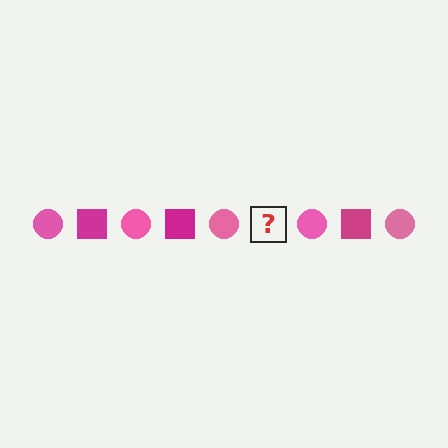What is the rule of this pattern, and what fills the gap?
The rule is that the pattern alternates between pink circle and magenta square. The gap should be filled with a magenta square.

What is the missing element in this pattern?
The missing element is a magenta square.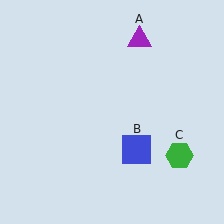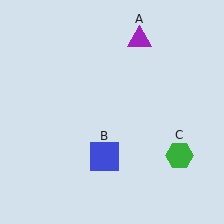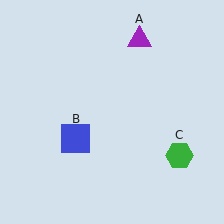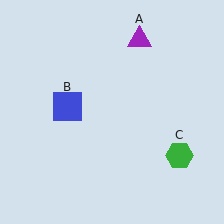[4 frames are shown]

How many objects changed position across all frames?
1 object changed position: blue square (object B).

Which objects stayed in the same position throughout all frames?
Purple triangle (object A) and green hexagon (object C) remained stationary.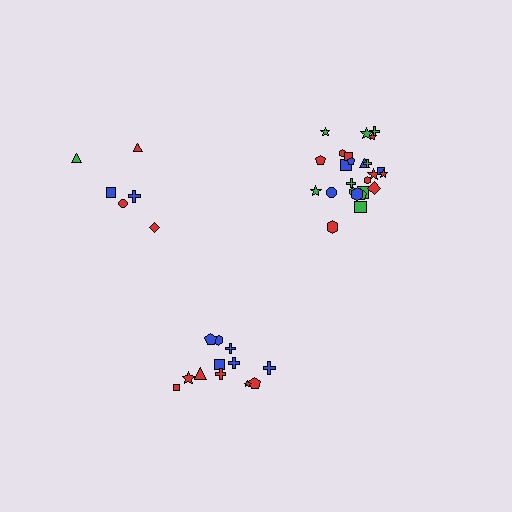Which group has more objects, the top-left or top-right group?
The top-right group.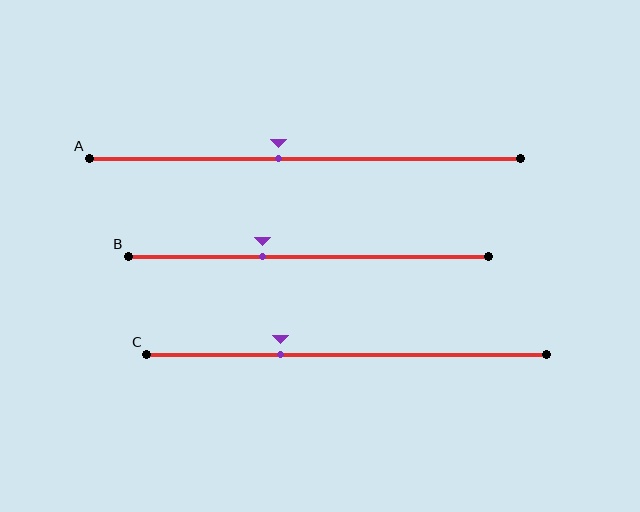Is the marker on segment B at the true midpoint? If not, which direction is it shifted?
No, the marker on segment B is shifted to the left by about 13% of the segment length.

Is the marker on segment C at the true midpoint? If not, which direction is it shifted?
No, the marker on segment C is shifted to the left by about 17% of the segment length.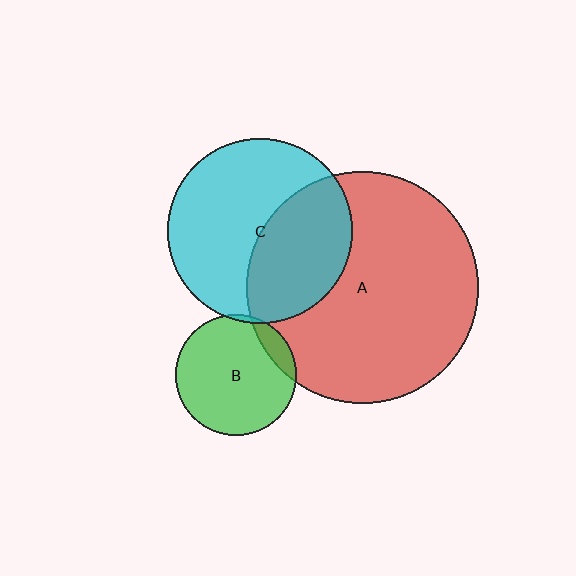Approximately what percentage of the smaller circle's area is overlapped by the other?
Approximately 10%.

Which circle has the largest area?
Circle A (red).